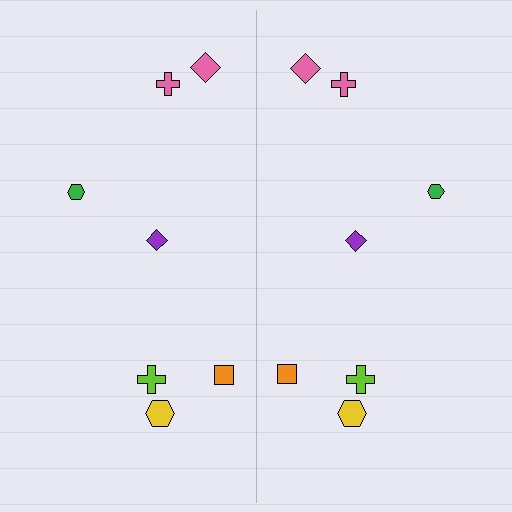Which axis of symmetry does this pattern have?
The pattern has a vertical axis of symmetry running through the center of the image.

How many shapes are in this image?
There are 14 shapes in this image.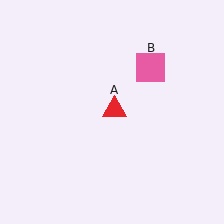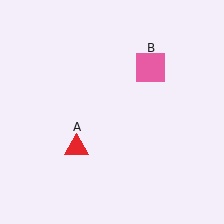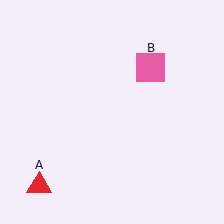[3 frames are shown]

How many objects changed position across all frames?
1 object changed position: red triangle (object A).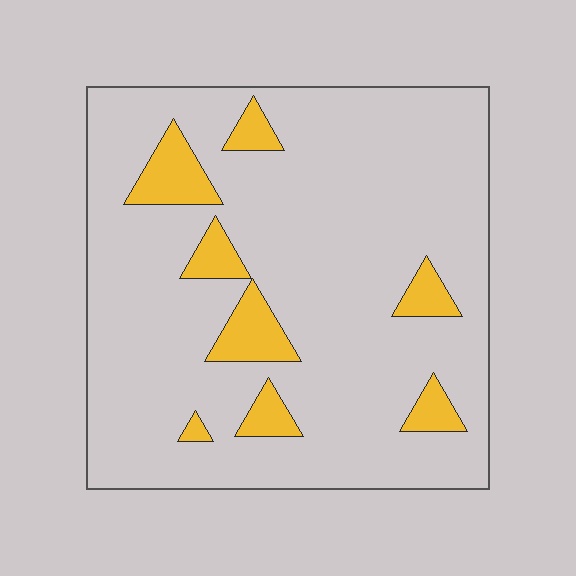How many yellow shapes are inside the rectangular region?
8.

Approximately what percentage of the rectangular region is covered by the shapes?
Approximately 10%.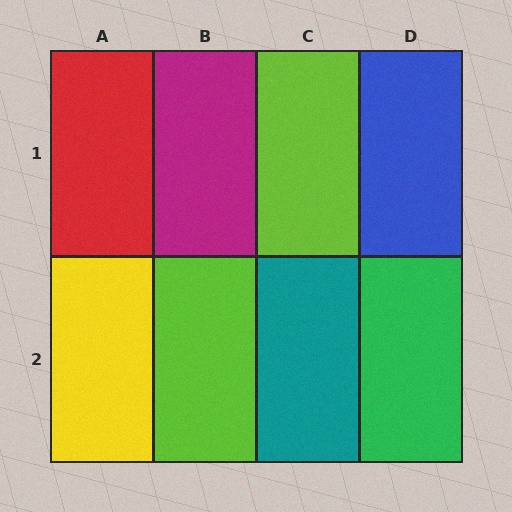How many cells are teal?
1 cell is teal.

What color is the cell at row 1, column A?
Red.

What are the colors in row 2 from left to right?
Yellow, lime, teal, green.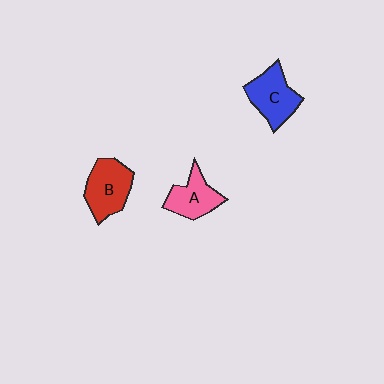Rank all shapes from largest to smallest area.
From largest to smallest: B (red), C (blue), A (pink).